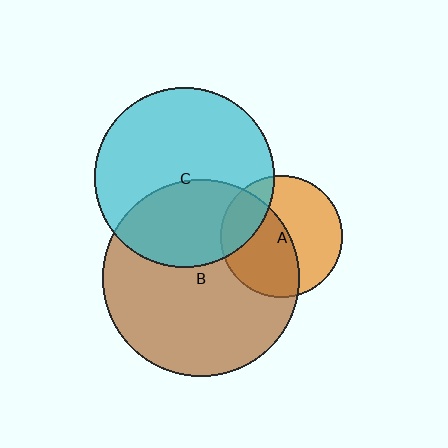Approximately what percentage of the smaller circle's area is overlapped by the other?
Approximately 50%.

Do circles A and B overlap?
Yes.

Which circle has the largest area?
Circle B (brown).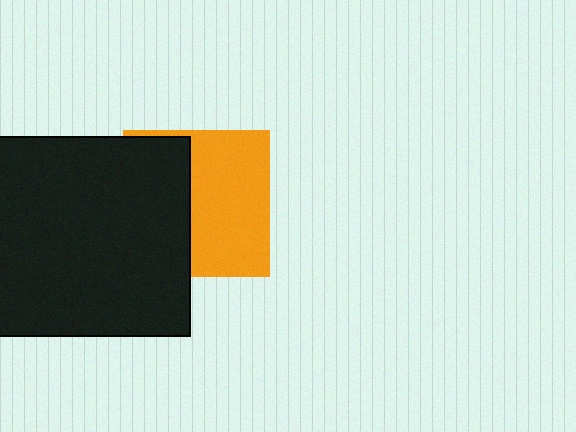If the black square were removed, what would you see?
You would see the complete orange square.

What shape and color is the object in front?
The object in front is a black square.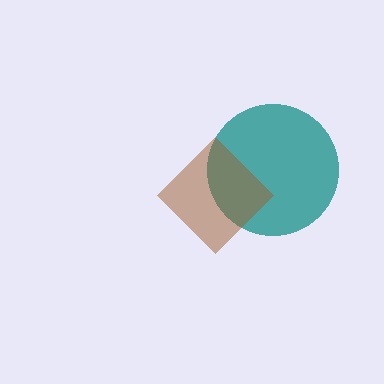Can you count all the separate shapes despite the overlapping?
Yes, there are 2 separate shapes.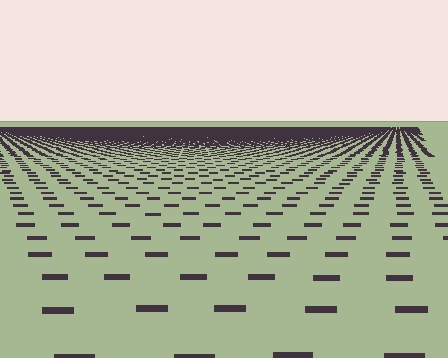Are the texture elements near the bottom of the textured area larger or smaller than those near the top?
Larger. Near the bottom, elements are closer to the viewer and appear at a bigger on-screen size.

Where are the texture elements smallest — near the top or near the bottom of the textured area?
Near the top.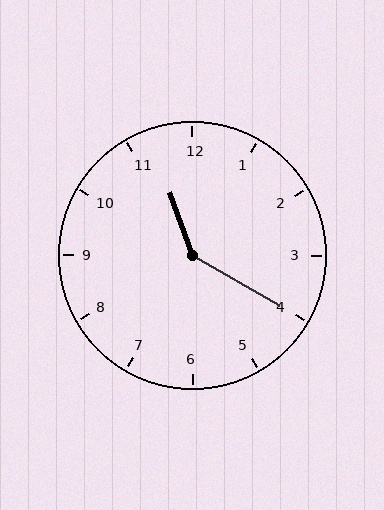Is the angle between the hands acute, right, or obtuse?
It is obtuse.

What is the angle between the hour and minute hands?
Approximately 140 degrees.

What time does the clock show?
11:20.